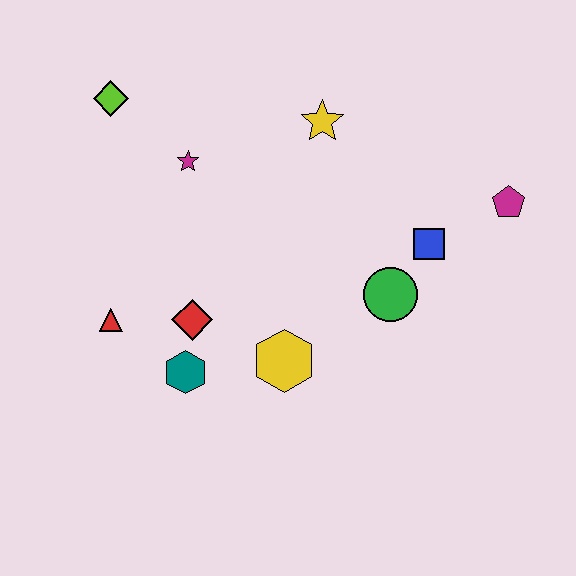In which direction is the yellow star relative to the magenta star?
The yellow star is to the right of the magenta star.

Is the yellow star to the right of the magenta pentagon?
No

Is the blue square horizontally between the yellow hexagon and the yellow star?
No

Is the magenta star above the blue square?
Yes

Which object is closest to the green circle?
The blue square is closest to the green circle.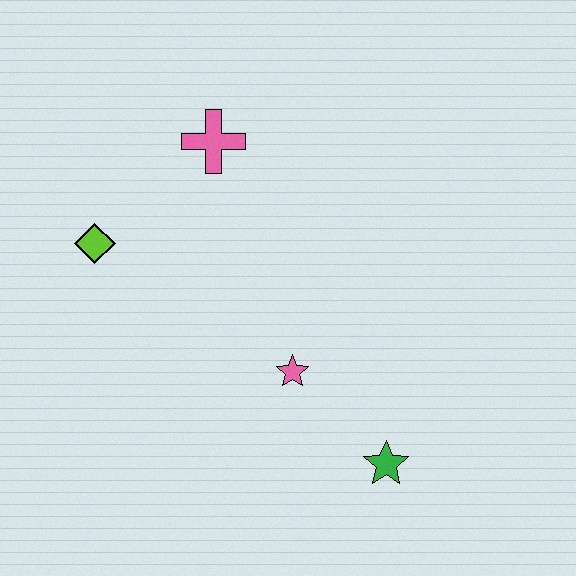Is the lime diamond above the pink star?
Yes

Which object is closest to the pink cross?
The lime diamond is closest to the pink cross.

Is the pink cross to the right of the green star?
No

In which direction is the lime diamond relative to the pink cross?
The lime diamond is to the left of the pink cross.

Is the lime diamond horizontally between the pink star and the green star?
No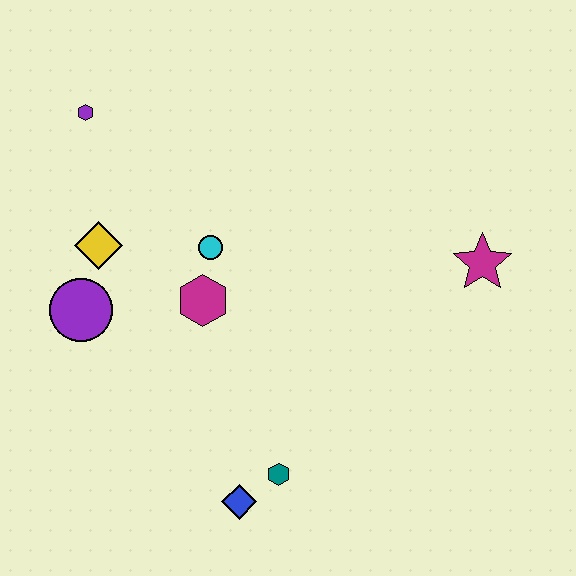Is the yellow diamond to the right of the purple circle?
Yes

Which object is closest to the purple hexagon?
The yellow diamond is closest to the purple hexagon.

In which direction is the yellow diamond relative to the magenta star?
The yellow diamond is to the left of the magenta star.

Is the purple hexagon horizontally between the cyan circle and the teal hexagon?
No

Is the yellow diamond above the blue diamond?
Yes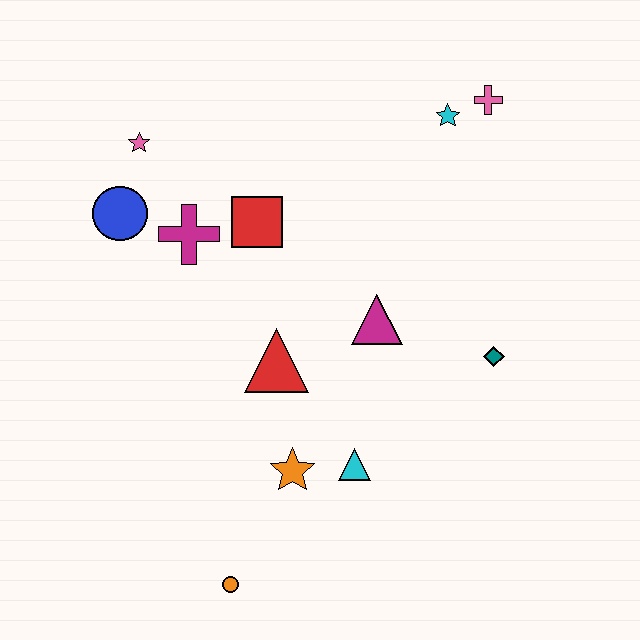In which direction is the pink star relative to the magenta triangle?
The pink star is to the left of the magenta triangle.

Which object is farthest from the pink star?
The orange circle is farthest from the pink star.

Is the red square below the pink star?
Yes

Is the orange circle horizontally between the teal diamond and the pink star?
Yes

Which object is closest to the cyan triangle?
The orange star is closest to the cyan triangle.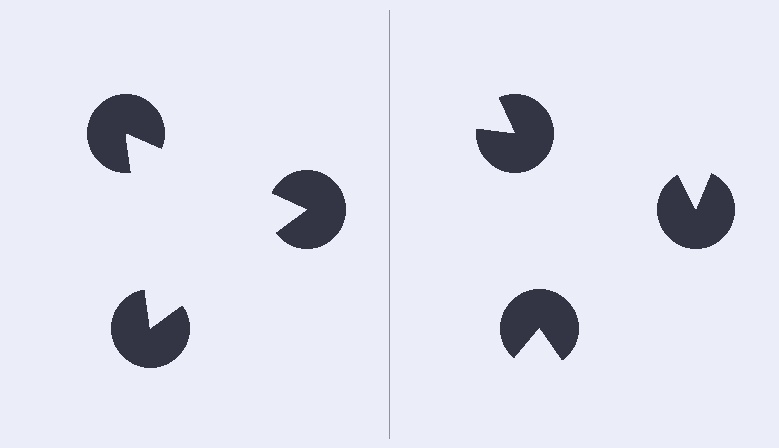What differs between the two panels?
The pac-man discs are positioned identically on both sides; only the wedge orientations differ. On the left they align to a triangle; on the right they are misaligned.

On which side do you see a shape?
An illusory triangle appears on the left side. On the right side the wedge cuts are rotated, so no coherent shape forms.